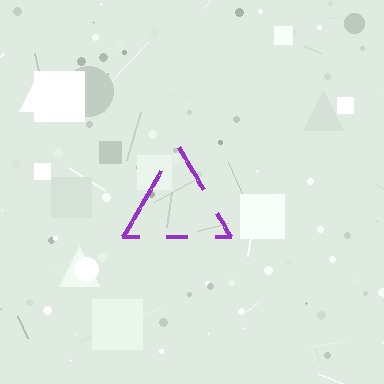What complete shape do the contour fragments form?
The contour fragments form a triangle.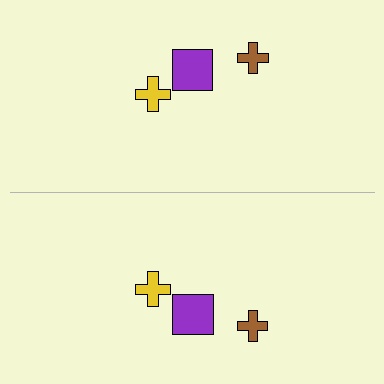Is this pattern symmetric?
Yes, this pattern has bilateral (reflection) symmetry.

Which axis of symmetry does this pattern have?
The pattern has a horizontal axis of symmetry running through the center of the image.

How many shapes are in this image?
There are 6 shapes in this image.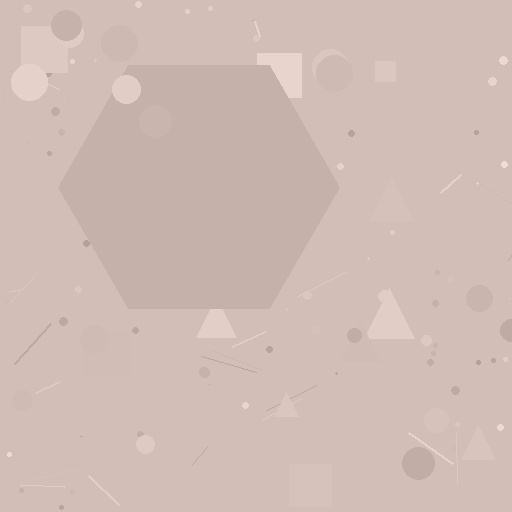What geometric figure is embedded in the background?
A hexagon is embedded in the background.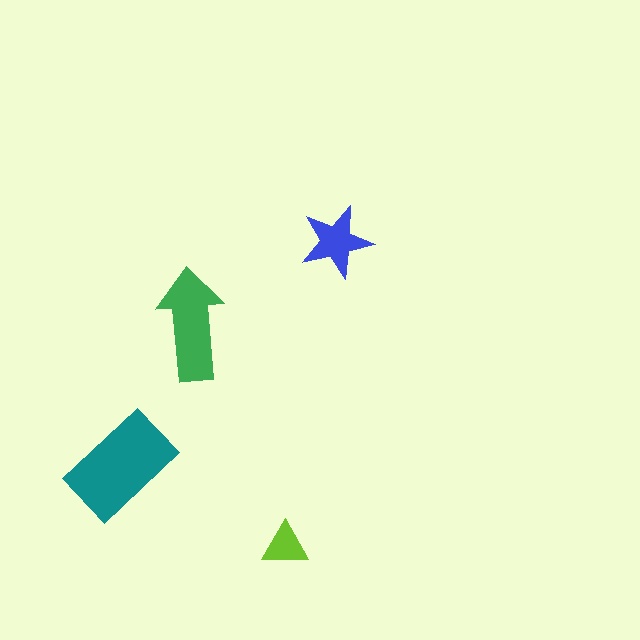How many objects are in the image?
There are 4 objects in the image.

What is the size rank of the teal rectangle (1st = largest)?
1st.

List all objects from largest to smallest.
The teal rectangle, the green arrow, the blue star, the lime triangle.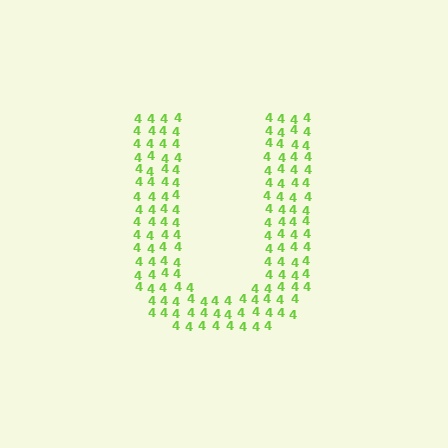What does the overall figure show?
The overall figure shows the letter U.